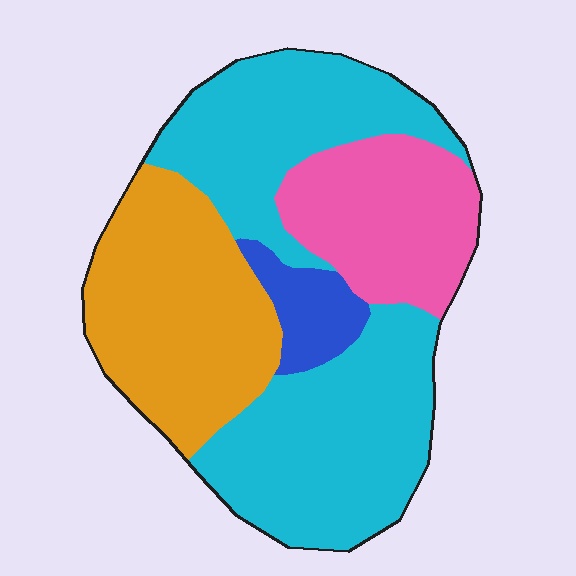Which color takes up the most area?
Cyan, at roughly 50%.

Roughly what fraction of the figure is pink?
Pink covers about 20% of the figure.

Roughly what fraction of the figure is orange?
Orange covers around 25% of the figure.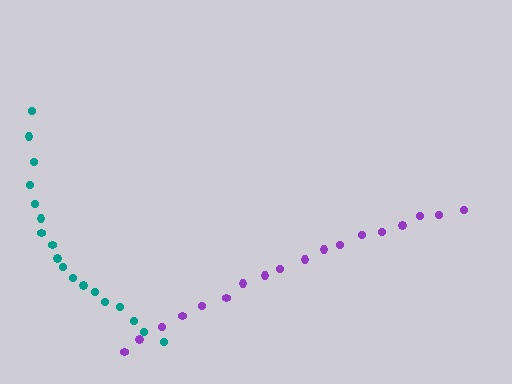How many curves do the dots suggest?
There are 2 distinct paths.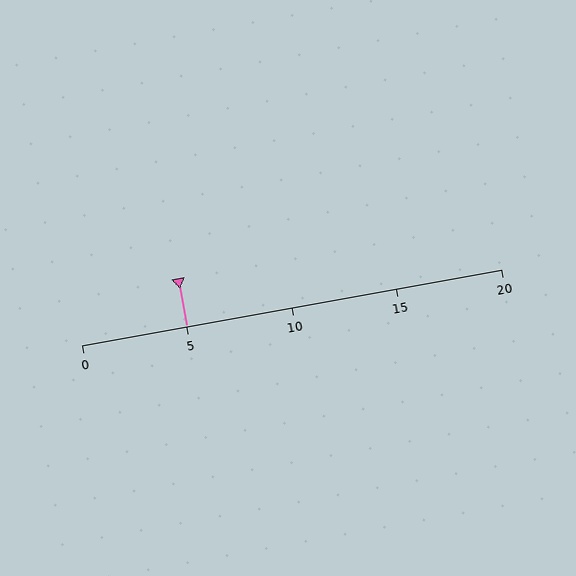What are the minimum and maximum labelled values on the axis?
The axis runs from 0 to 20.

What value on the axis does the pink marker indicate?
The marker indicates approximately 5.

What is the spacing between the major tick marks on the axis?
The major ticks are spaced 5 apart.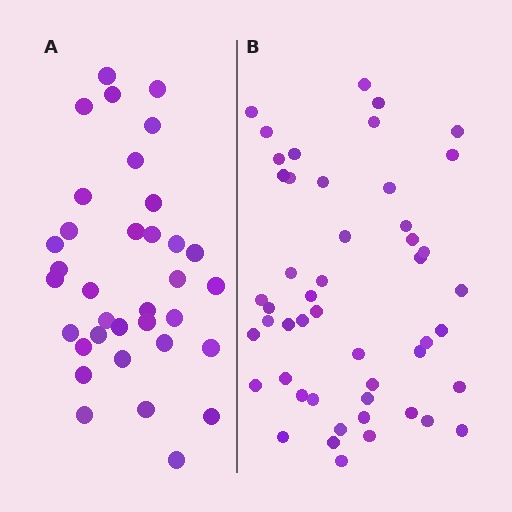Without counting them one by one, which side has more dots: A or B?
Region B (the right region) has more dots.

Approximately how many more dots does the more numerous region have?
Region B has approximately 15 more dots than region A.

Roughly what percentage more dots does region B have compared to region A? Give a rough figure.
About 40% more.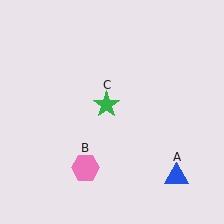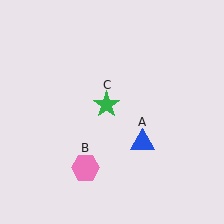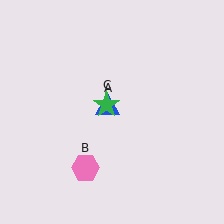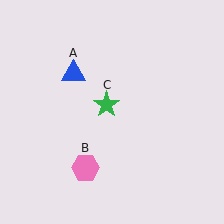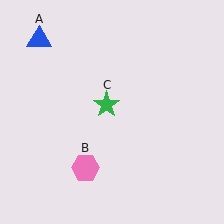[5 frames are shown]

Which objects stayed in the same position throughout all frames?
Pink hexagon (object B) and green star (object C) remained stationary.